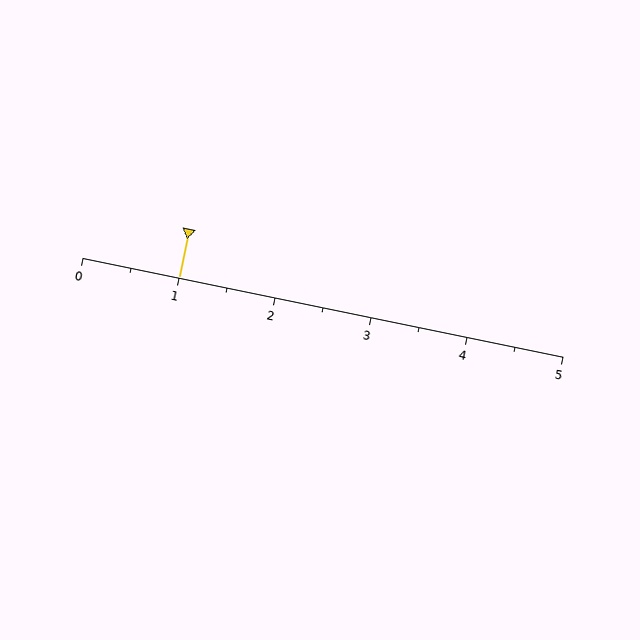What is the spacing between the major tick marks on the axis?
The major ticks are spaced 1 apart.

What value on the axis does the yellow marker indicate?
The marker indicates approximately 1.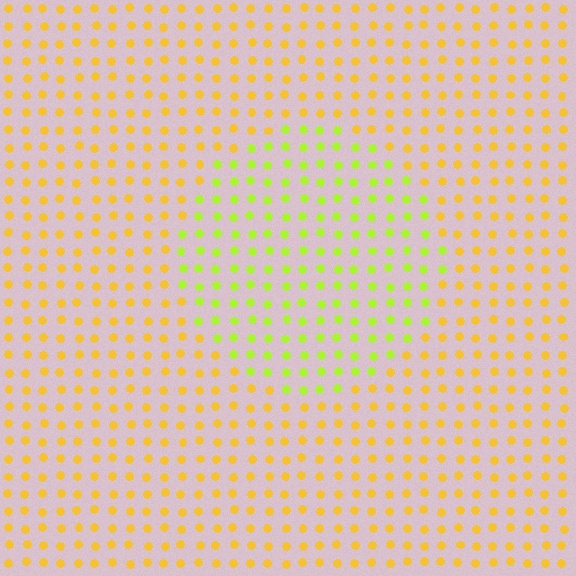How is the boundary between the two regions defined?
The boundary is defined purely by a slight shift in hue (about 39 degrees). Spacing, size, and orientation are identical on both sides.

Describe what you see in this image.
The image is filled with small yellow elements in a uniform arrangement. A circle-shaped region is visible where the elements are tinted to a slightly different hue, forming a subtle color boundary.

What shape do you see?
I see a circle.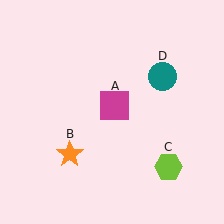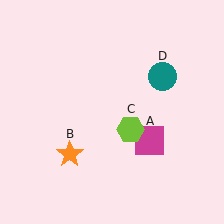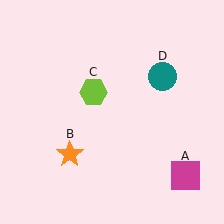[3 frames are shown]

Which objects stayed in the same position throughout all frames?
Orange star (object B) and teal circle (object D) remained stationary.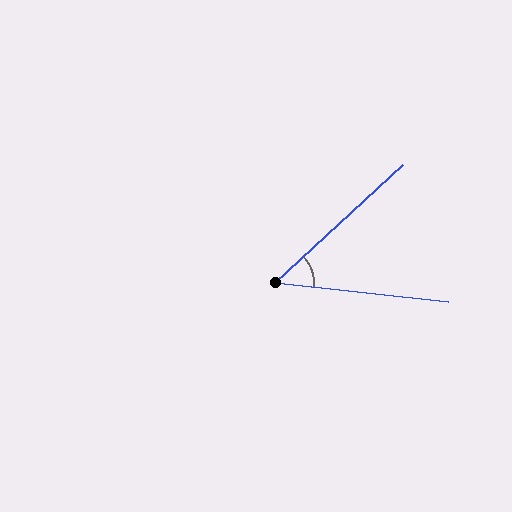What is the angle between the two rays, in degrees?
Approximately 49 degrees.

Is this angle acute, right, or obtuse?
It is acute.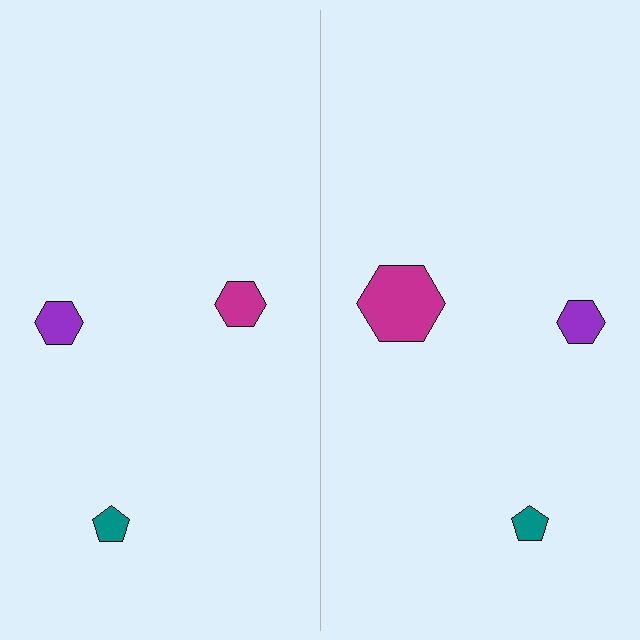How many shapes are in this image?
There are 6 shapes in this image.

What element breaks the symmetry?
The magenta hexagon on the right side has a different size than its mirror counterpart.